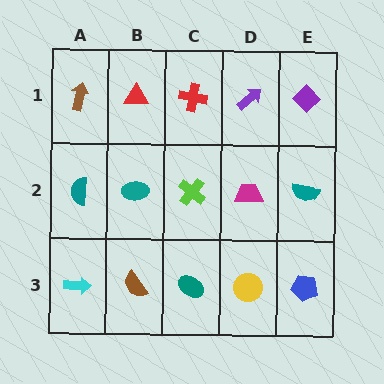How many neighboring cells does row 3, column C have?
3.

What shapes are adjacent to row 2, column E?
A purple diamond (row 1, column E), a blue pentagon (row 3, column E), a magenta trapezoid (row 2, column D).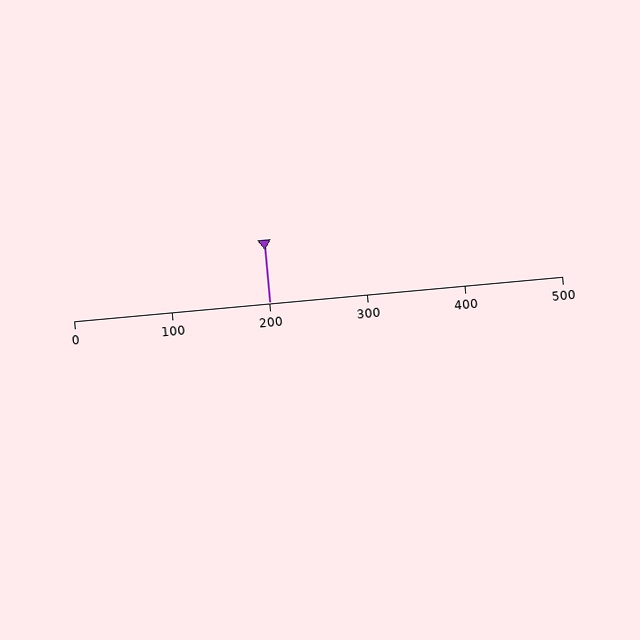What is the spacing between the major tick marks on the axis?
The major ticks are spaced 100 apart.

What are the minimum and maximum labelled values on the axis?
The axis runs from 0 to 500.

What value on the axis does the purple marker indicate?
The marker indicates approximately 200.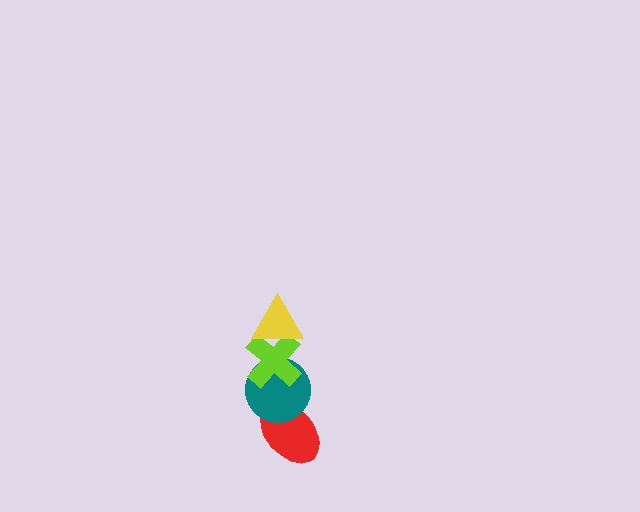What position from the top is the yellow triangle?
The yellow triangle is 1st from the top.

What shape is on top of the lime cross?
The yellow triangle is on top of the lime cross.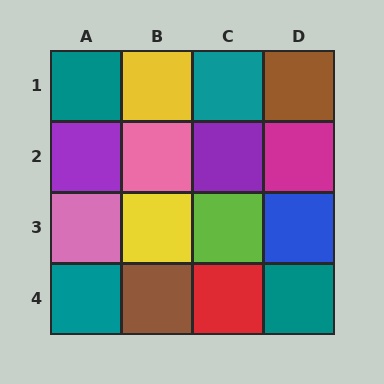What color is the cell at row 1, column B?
Yellow.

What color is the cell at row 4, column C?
Red.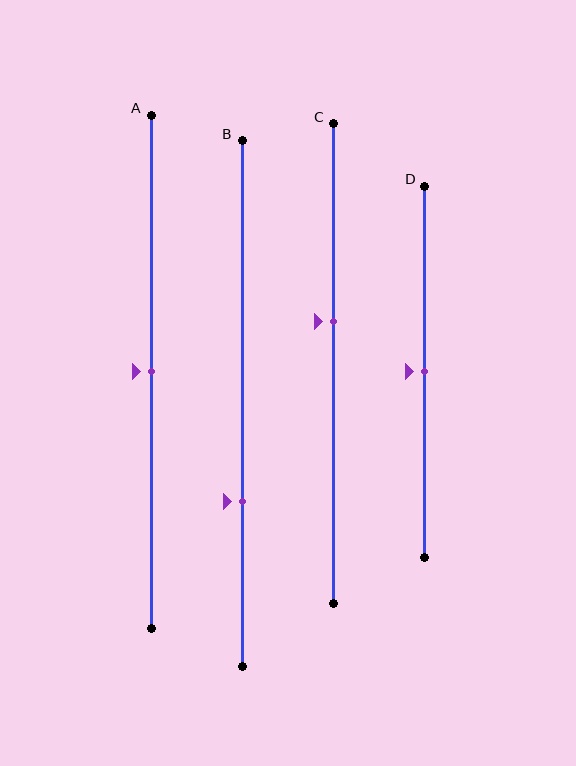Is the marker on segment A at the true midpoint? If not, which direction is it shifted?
Yes, the marker on segment A is at the true midpoint.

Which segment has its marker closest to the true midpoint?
Segment A has its marker closest to the true midpoint.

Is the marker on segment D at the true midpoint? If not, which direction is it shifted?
Yes, the marker on segment D is at the true midpoint.